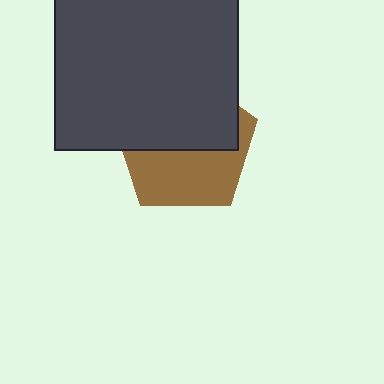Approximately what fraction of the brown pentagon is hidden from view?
Roughly 54% of the brown pentagon is hidden behind the dark gray square.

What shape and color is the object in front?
The object in front is a dark gray square.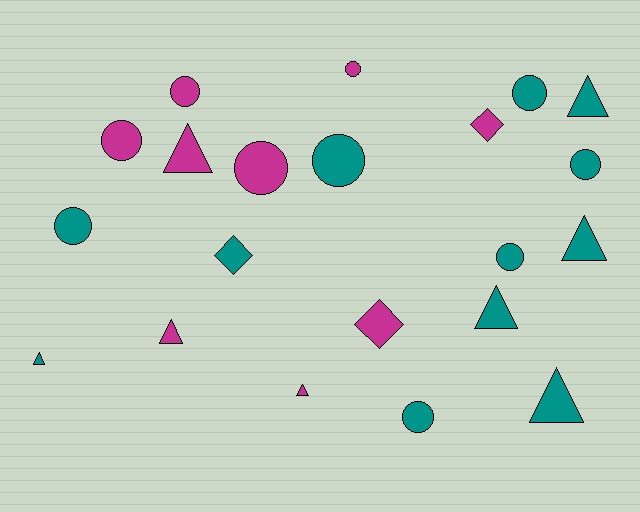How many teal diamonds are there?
There is 1 teal diamond.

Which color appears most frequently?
Teal, with 12 objects.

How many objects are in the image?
There are 21 objects.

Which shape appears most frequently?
Circle, with 10 objects.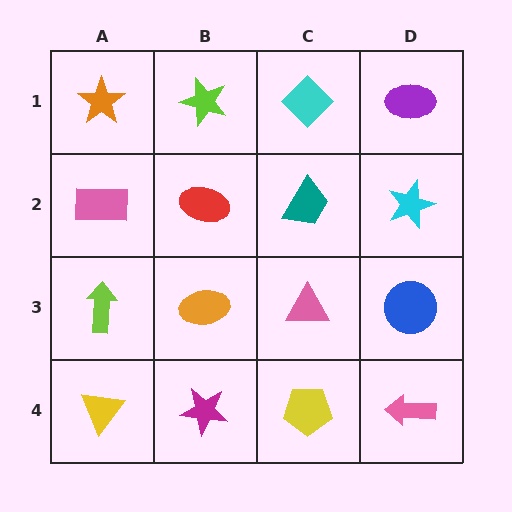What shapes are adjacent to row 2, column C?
A cyan diamond (row 1, column C), a pink triangle (row 3, column C), a red ellipse (row 2, column B), a cyan star (row 2, column D).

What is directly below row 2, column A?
A lime arrow.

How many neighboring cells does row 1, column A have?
2.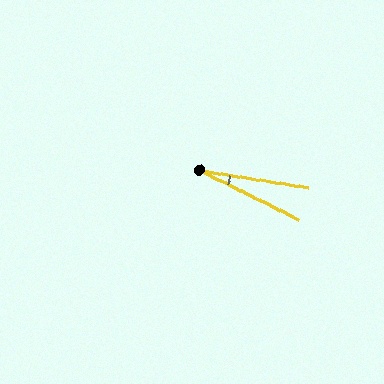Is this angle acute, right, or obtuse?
It is acute.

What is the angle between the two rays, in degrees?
Approximately 17 degrees.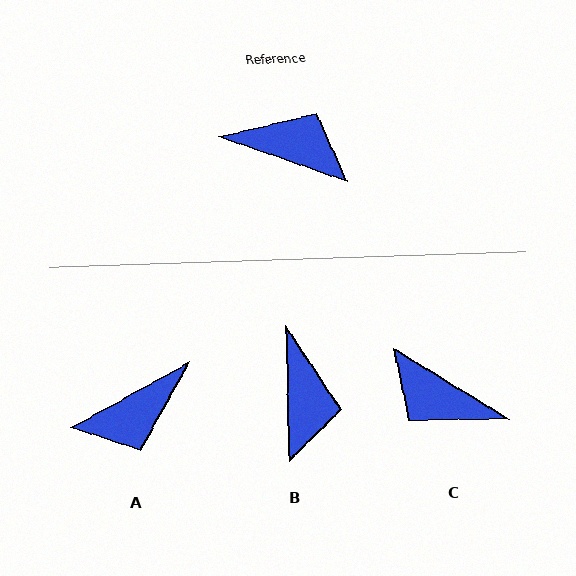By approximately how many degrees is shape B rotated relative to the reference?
Approximately 69 degrees clockwise.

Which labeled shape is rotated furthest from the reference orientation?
C, about 168 degrees away.